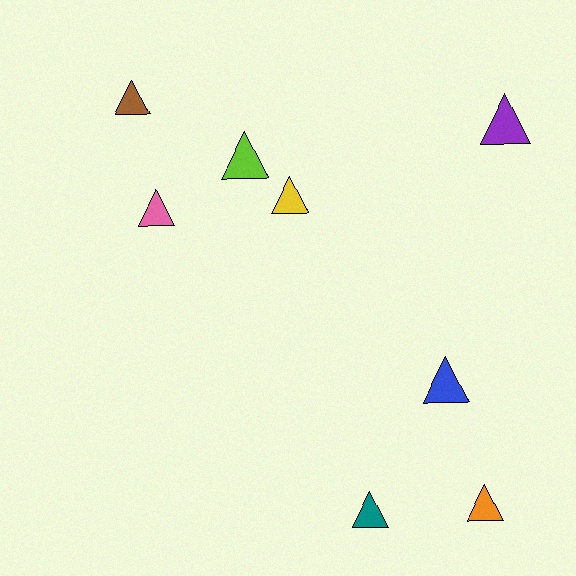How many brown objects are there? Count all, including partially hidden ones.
There is 1 brown object.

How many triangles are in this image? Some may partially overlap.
There are 8 triangles.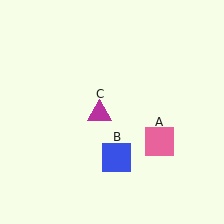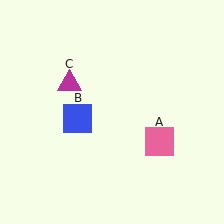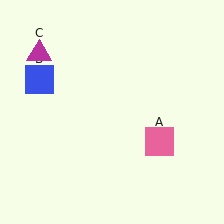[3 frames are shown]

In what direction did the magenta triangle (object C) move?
The magenta triangle (object C) moved up and to the left.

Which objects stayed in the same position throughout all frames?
Pink square (object A) remained stationary.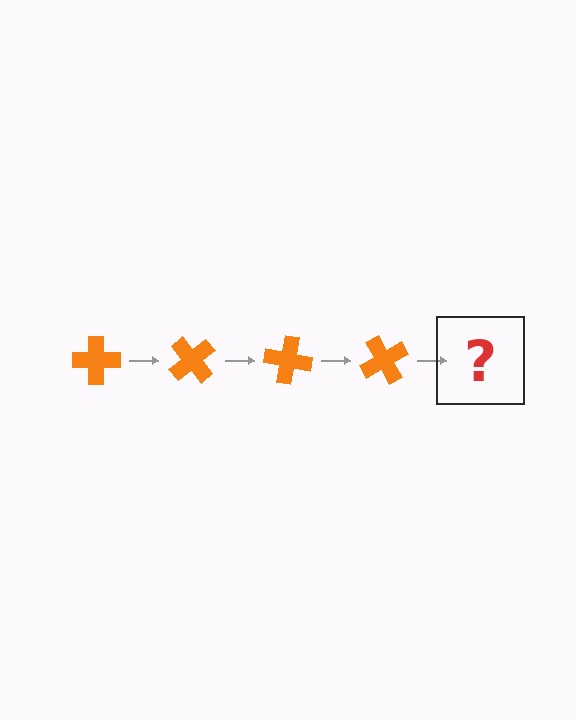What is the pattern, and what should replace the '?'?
The pattern is that the cross rotates 50 degrees each step. The '?' should be an orange cross rotated 200 degrees.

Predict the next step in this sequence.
The next step is an orange cross rotated 200 degrees.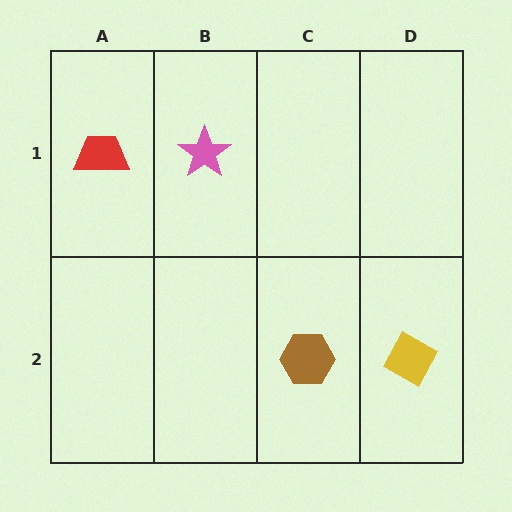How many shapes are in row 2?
2 shapes.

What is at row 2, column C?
A brown hexagon.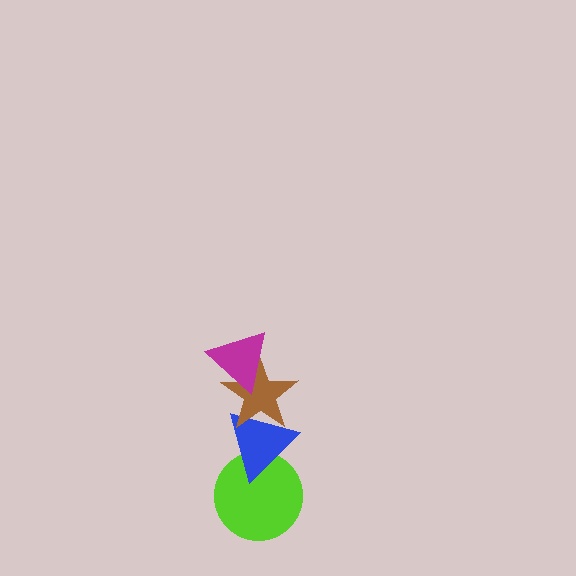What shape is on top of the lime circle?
The blue triangle is on top of the lime circle.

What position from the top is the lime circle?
The lime circle is 4th from the top.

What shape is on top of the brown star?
The magenta triangle is on top of the brown star.